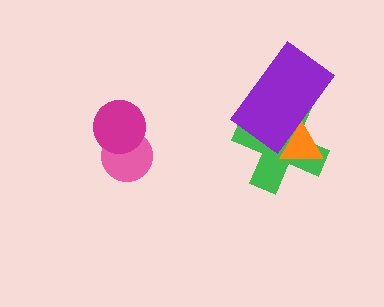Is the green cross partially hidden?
Yes, it is partially covered by another shape.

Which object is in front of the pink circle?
The magenta circle is in front of the pink circle.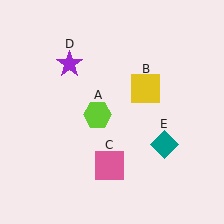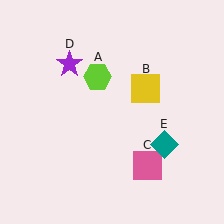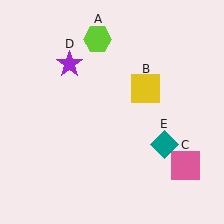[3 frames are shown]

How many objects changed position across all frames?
2 objects changed position: lime hexagon (object A), pink square (object C).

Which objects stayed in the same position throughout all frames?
Yellow square (object B) and purple star (object D) and teal diamond (object E) remained stationary.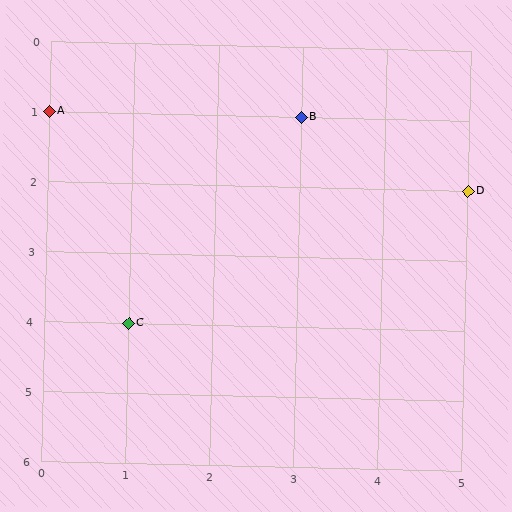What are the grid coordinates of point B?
Point B is at grid coordinates (3, 1).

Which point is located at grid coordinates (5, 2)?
Point D is at (5, 2).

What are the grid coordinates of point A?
Point A is at grid coordinates (0, 1).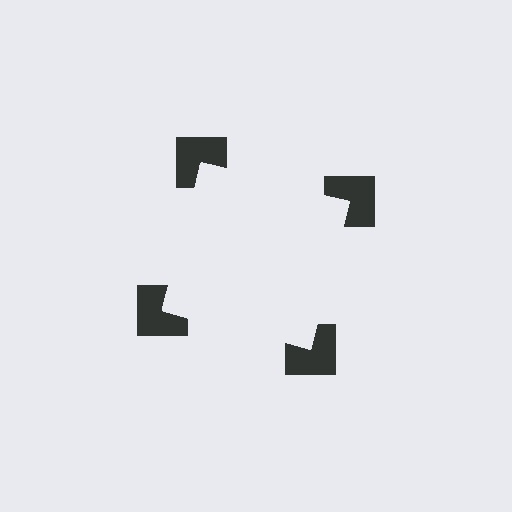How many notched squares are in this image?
There are 4 — one at each vertex of the illusory square.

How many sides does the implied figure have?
4 sides.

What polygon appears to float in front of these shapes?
An illusory square — its edges are inferred from the aligned wedge cuts in the notched squares, not physically drawn.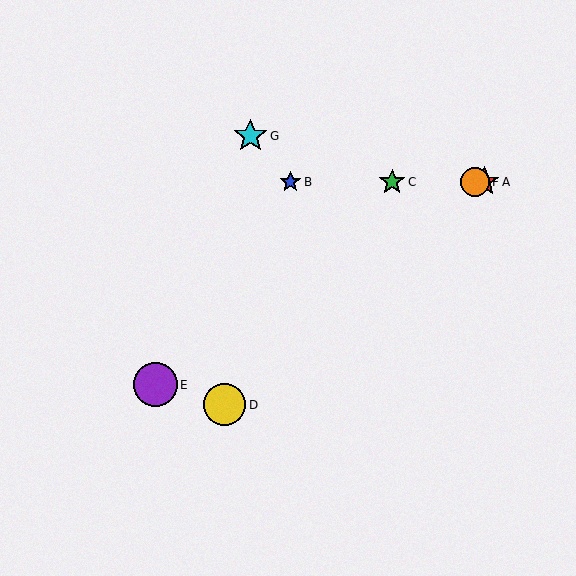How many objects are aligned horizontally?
4 objects (A, B, C, F) are aligned horizontally.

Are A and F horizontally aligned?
Yes, both are at y≈182.